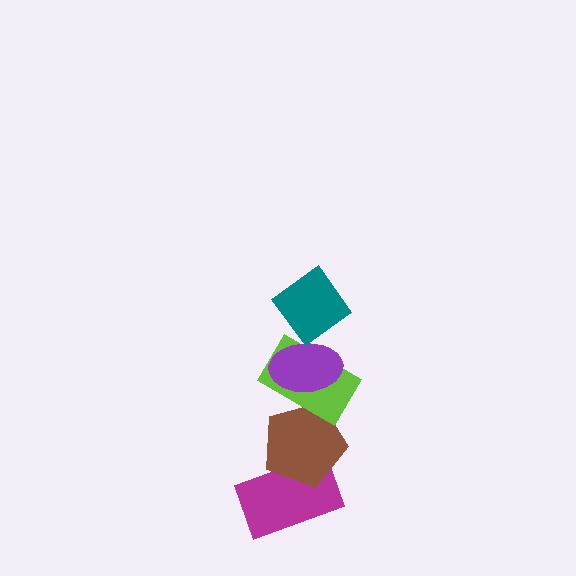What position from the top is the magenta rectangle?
The magenta rectangle is 5th from the top.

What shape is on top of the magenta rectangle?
The brown pentagon is on top of the magenta rectangle.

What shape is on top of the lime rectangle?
The purple ellipse is on top of the lime rectangle.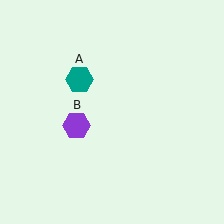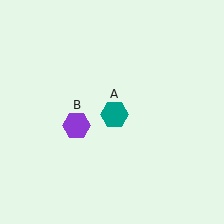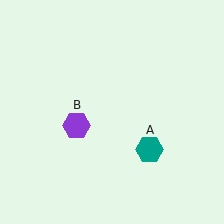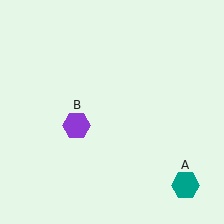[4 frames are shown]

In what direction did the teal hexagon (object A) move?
The teal hexagon (object A) moved down and to the right.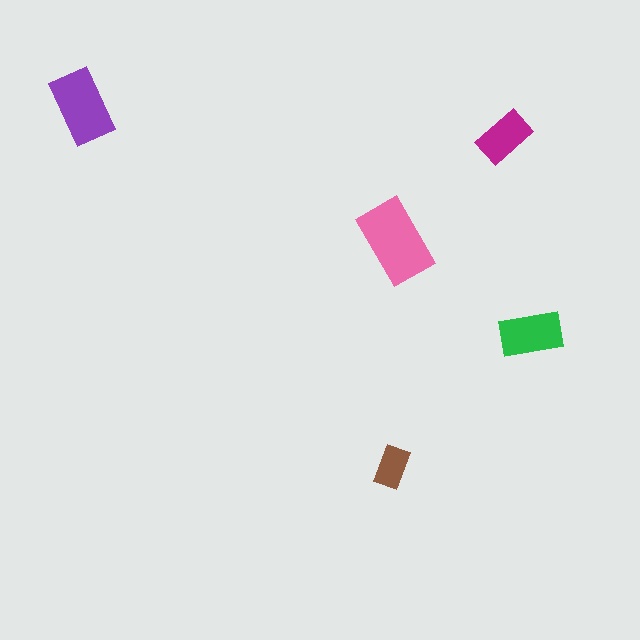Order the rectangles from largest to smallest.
the pink one, the purple one, the green one, the magenta one, the brown one.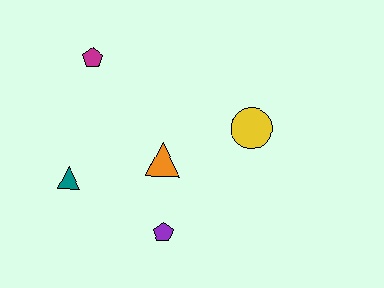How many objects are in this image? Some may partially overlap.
There are 5 objects.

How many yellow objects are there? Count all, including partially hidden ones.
There is 1 yellow object.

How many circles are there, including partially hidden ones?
There is 1 circle.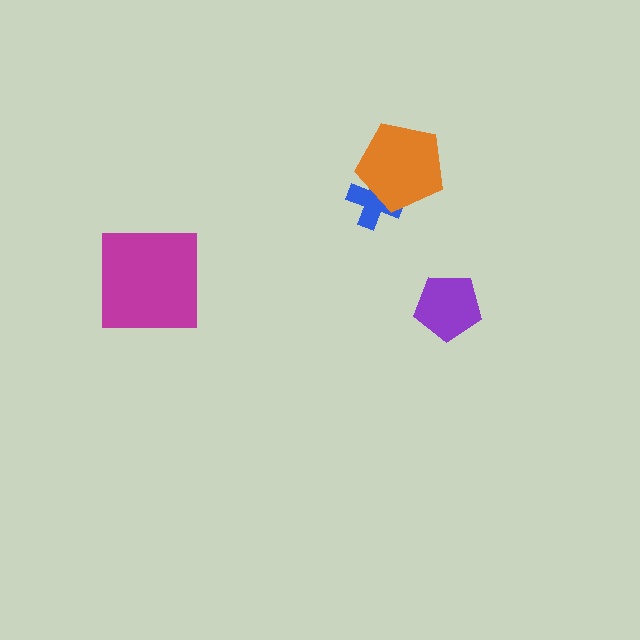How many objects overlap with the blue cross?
1 object overlaps with the blue cross.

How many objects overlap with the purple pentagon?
0 objects overlap with the purple pentagon.